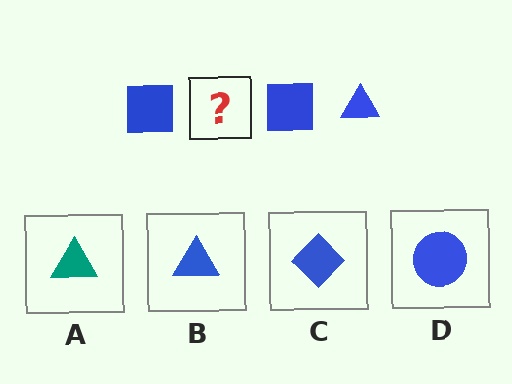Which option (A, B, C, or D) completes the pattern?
B.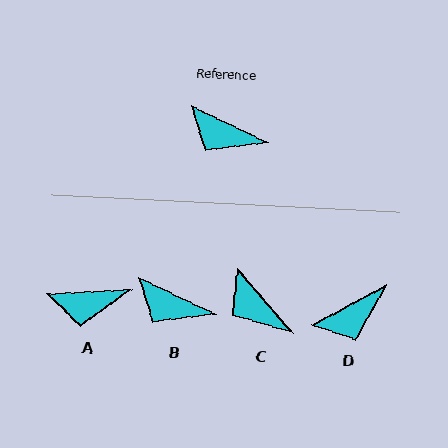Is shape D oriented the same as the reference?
No, it is off by about 54 degrees.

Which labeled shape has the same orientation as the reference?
B.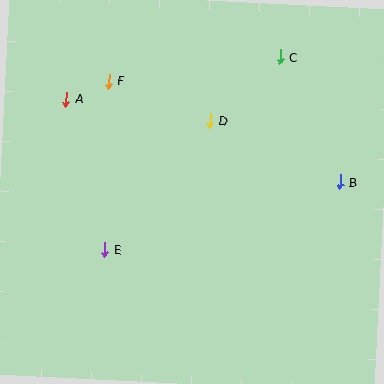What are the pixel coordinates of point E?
Point E is at (105, 249).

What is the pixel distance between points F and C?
The distance between F and C is 173 pixels.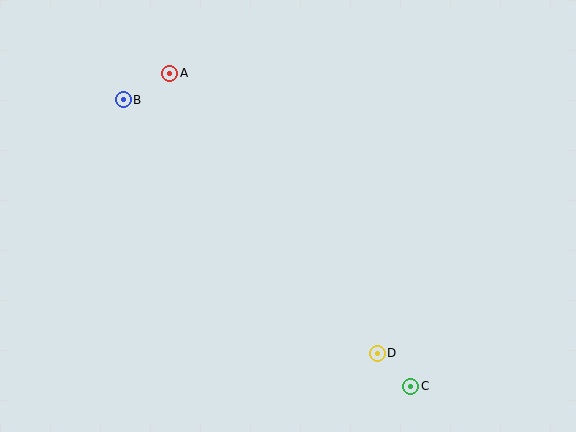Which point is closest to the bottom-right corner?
Point C is closest to the bottom-right corner.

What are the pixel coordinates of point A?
Point A is at (170, 73).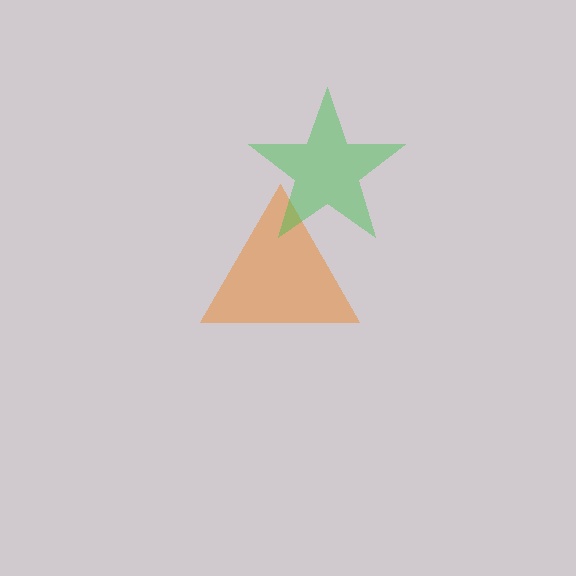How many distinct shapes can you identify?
There are 2 distinct shapes: an orange triangle, a green star.